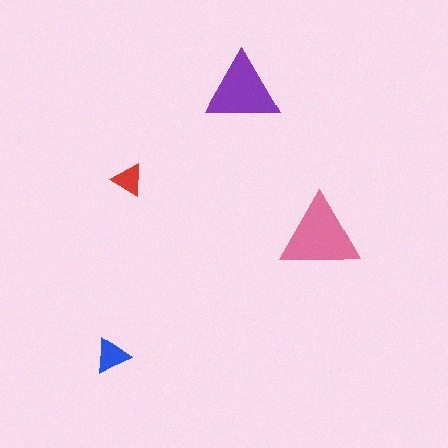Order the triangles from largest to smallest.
the pink one, the purple one, the blue one, the red one.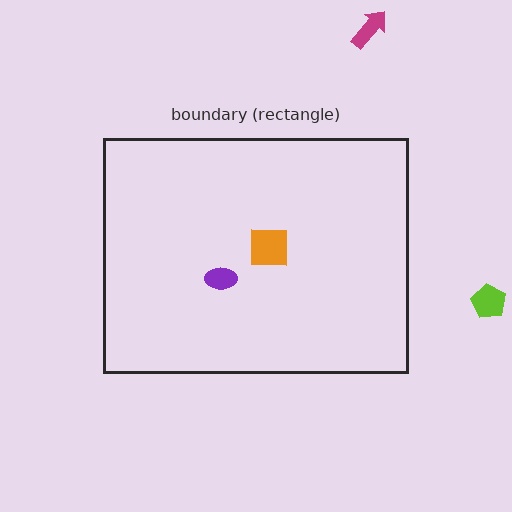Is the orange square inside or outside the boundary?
Inside.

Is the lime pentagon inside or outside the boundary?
Outside.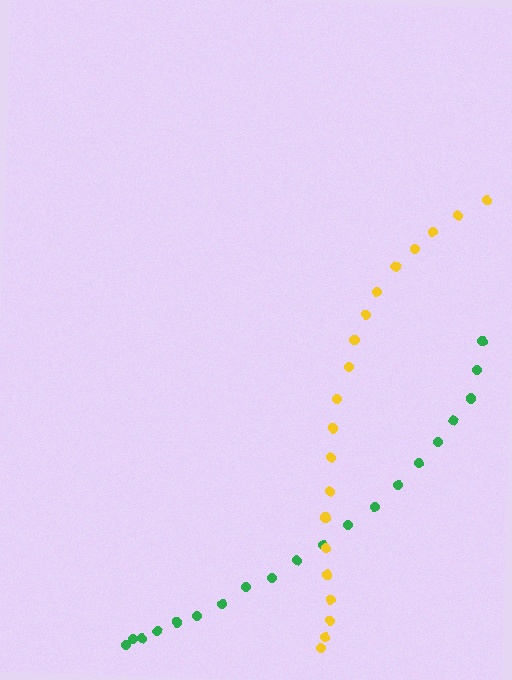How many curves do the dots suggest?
There are 2 distinct paths.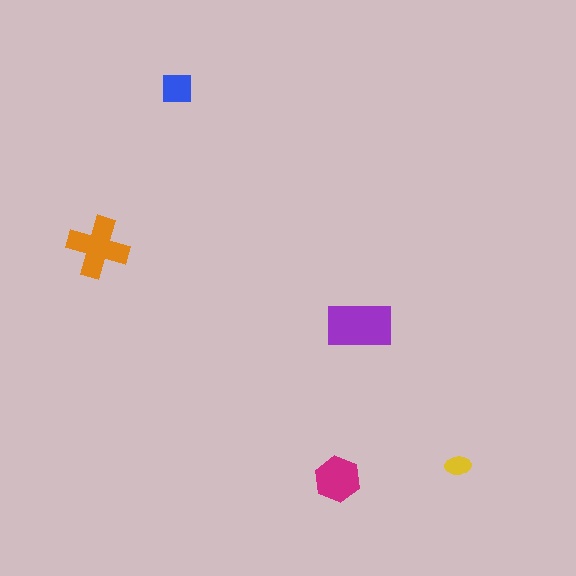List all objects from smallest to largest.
The yellow ellipse, the blue square, the magenta hexagon, the orange cross, the purple rectangle.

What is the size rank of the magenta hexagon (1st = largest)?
3rd.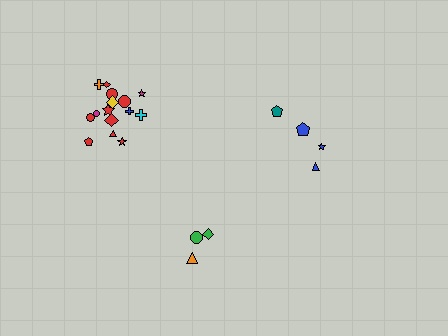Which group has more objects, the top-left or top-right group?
The top-left group.